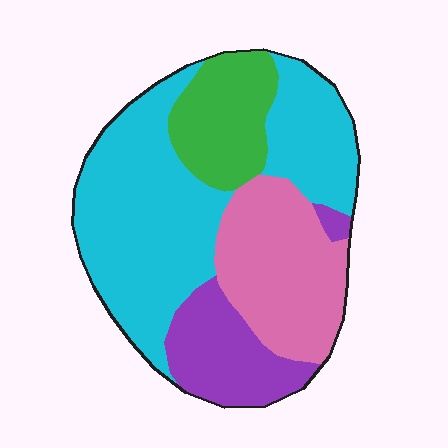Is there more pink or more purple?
Pink.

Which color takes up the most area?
Cyan, at roughly 45%.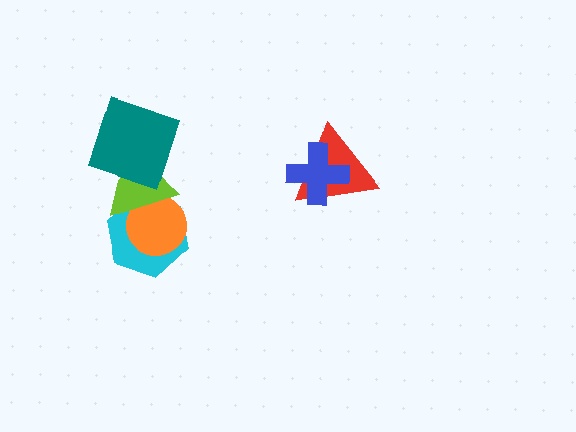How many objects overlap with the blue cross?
1 object overlaps with the blue cross.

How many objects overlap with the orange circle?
2 objects overlap with the orange circle.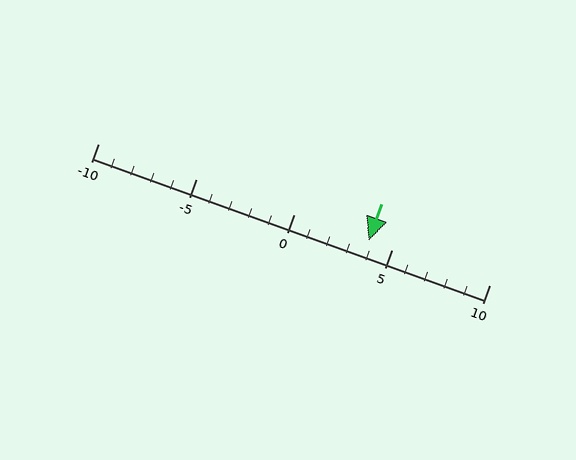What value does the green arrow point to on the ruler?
The green arrow points to approximately 4.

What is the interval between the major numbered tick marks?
The major tick marks are spaced 5 units apart.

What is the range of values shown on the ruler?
The ruler shows values from -10 to 10.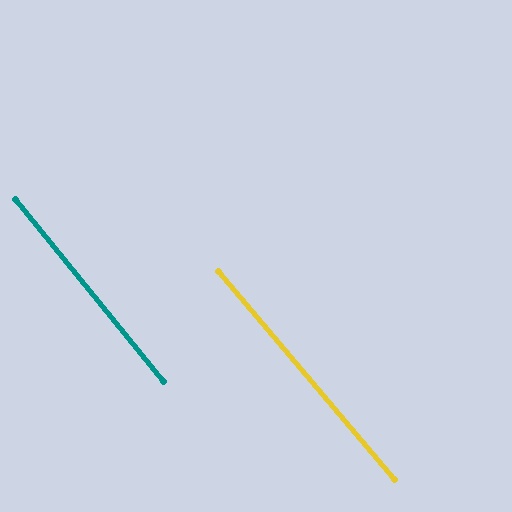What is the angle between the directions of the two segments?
Approximately 1 degree.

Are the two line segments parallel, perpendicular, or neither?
Parallel — their directions differ by only 0.9°.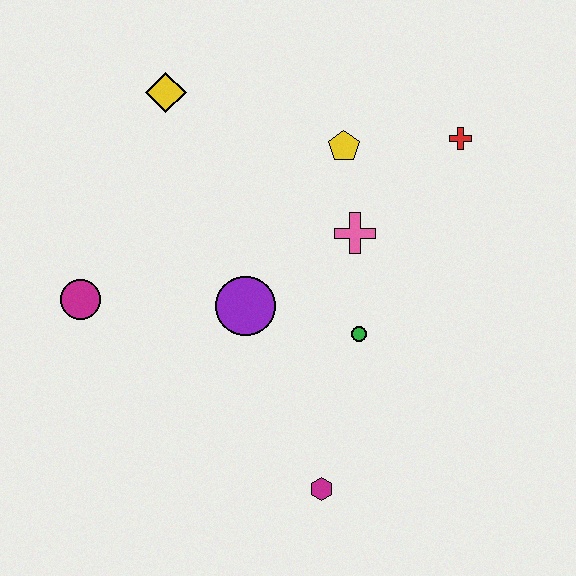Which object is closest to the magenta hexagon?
The green circle is closest to the magenta hexagon.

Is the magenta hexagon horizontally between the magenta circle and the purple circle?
No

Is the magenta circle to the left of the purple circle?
Yes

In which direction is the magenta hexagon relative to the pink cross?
The magenta hexagon is below the pink cross.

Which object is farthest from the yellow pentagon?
The magenta hexagon is farthest from the yellow pentagon.